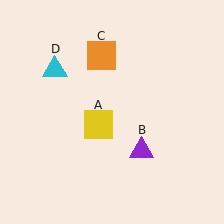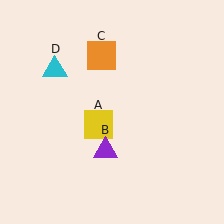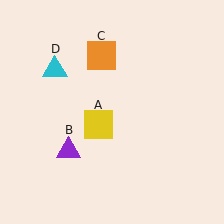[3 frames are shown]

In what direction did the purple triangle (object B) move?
The purple triangle (object B) moved left.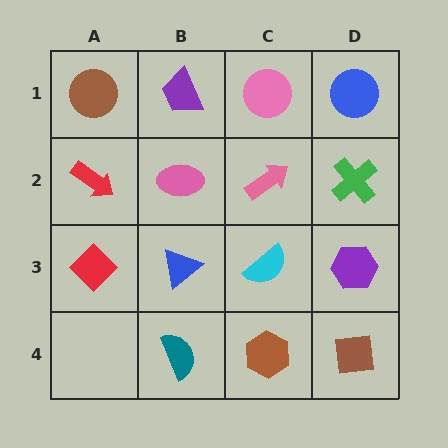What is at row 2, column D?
A green cross.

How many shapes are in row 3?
4 shapes.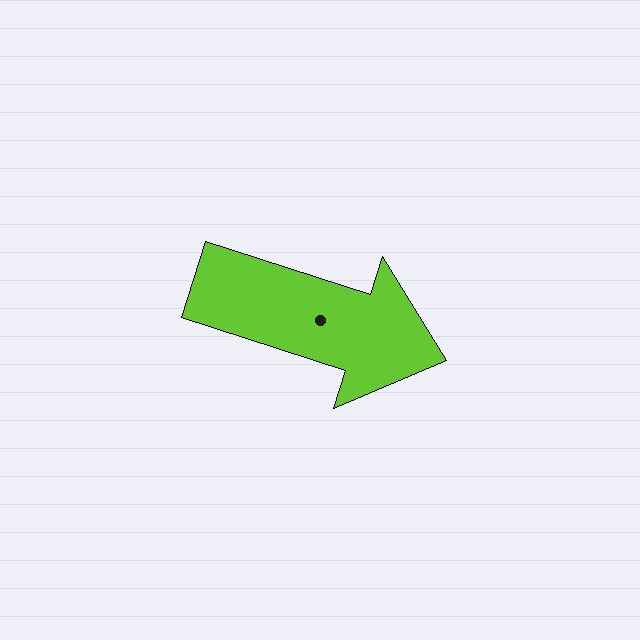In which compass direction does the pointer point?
East.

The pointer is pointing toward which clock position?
Roughly 4 o'clock.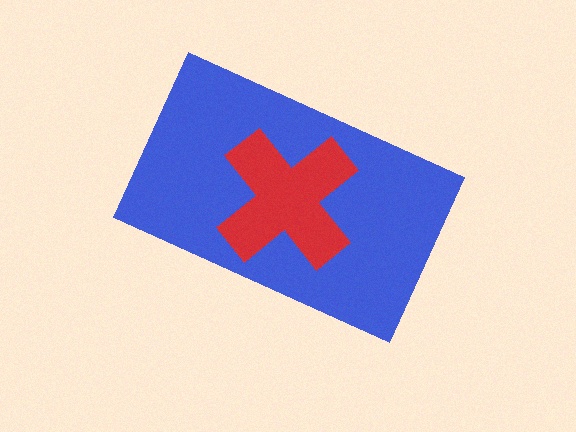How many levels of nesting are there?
2.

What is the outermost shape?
The blue rectangle.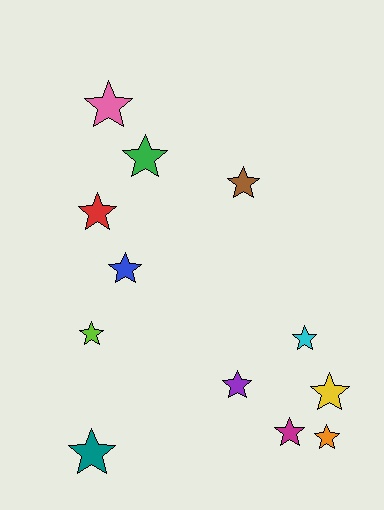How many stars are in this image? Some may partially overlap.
There are 12 stars.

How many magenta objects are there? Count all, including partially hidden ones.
There is 1 magenta object.